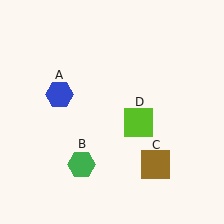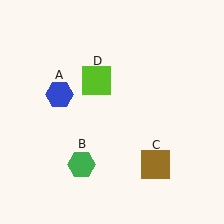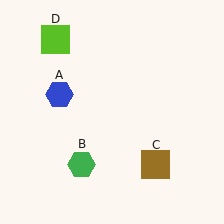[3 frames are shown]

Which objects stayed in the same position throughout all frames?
Blue hexagon (object A) and green hexagon (object B) and brown square (object C) remained stationary.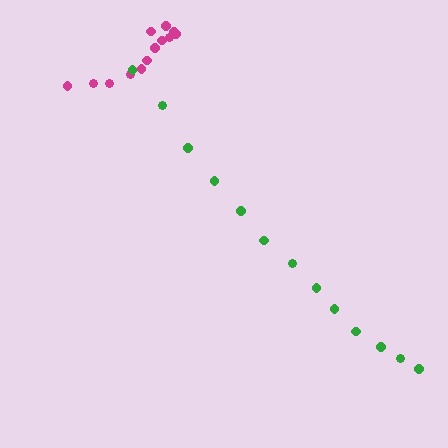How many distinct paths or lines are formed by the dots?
There are 2 distinct paths.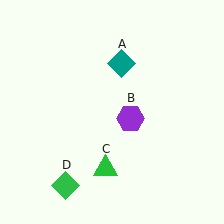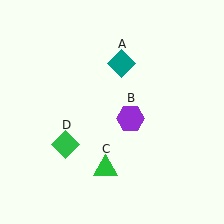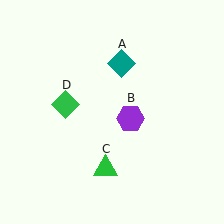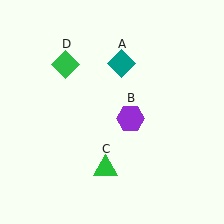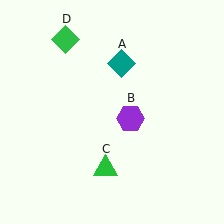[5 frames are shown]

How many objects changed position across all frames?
1 object changed position: green diamond (object D).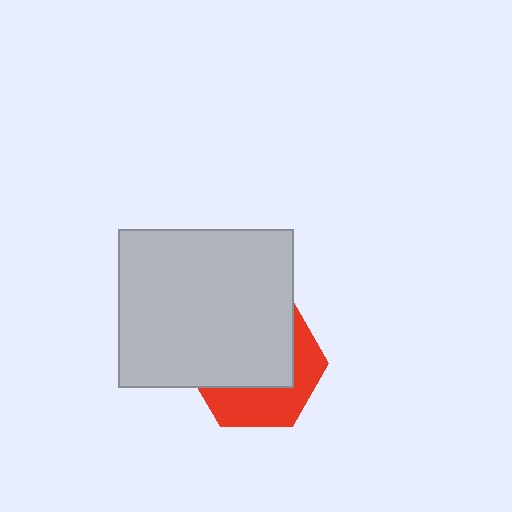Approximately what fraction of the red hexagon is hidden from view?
Roughly 60% of the red hexagon is hidden behind the light gray rectangle.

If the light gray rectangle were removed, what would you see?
You would see the complete red hexagon.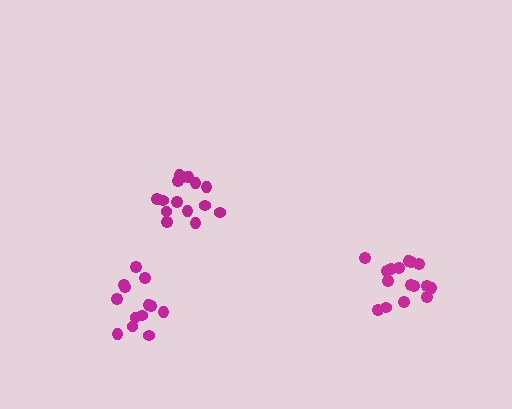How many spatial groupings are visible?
There are 3 spatial groupings.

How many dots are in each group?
Group 1: 16 dots, Group 2: 13 dots, Group 3: 15 dots (44 total).